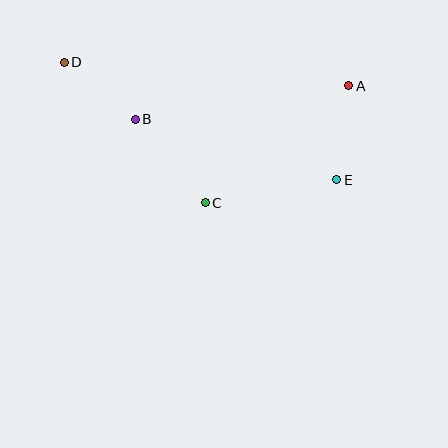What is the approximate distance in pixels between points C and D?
The distance between C and D is approximately 199 pixels.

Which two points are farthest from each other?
Points D and E are farthest from each other.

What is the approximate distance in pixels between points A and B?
The distance between A and B is approximately 216 pixels.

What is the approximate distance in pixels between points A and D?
The distance between A and D is approximately 286 pixels.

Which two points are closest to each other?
Points B and D are closest to each other.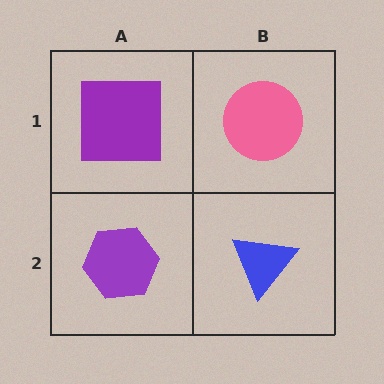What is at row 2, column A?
A purple hexagon.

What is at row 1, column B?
A pink circle.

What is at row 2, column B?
A blue triangle.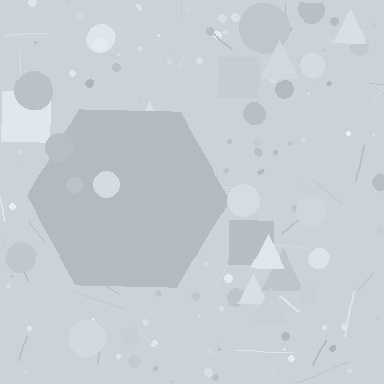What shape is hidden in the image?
A hexagon is hidden in the image.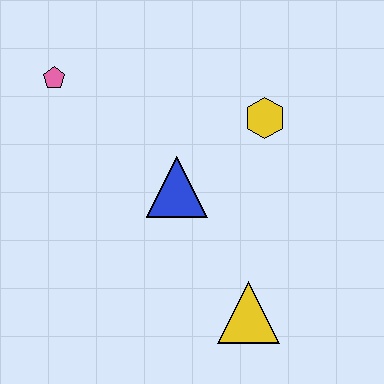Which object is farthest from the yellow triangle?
The pink pentagon is farthest from the yellow triangle.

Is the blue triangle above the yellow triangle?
Yes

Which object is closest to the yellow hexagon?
The blue triangle is closest to the yellow hexagon.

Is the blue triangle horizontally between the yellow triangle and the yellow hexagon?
No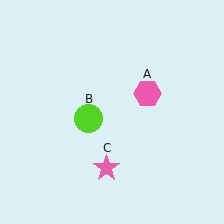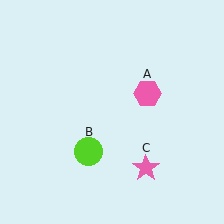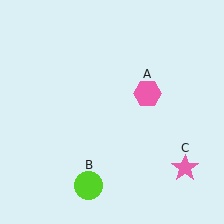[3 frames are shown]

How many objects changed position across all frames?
2 objects changed position: lime circle (object B), pink star (object C).